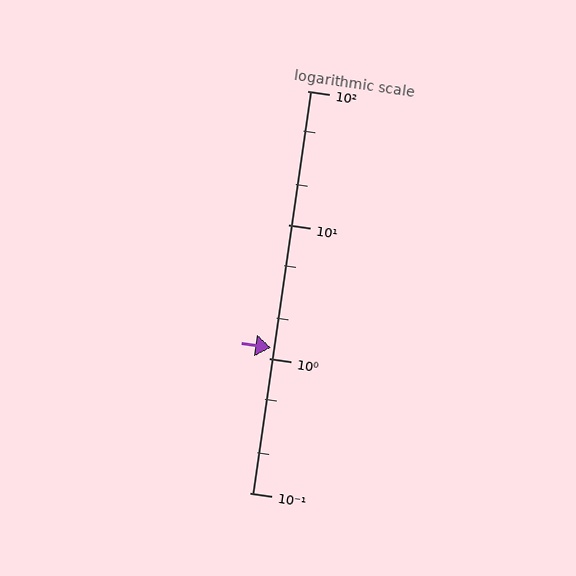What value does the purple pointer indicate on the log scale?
The pointer indicates approximately 1.2.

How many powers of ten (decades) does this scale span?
The scale spans 3 decades, from 0.1 to 100.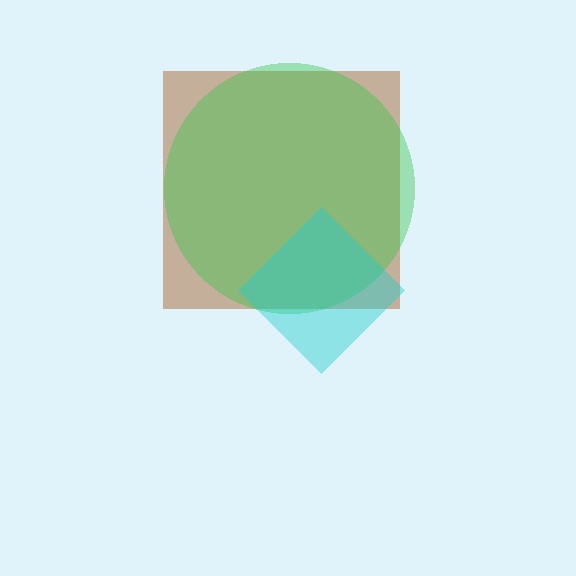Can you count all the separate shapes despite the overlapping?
Yes, there are 3 separate shapes.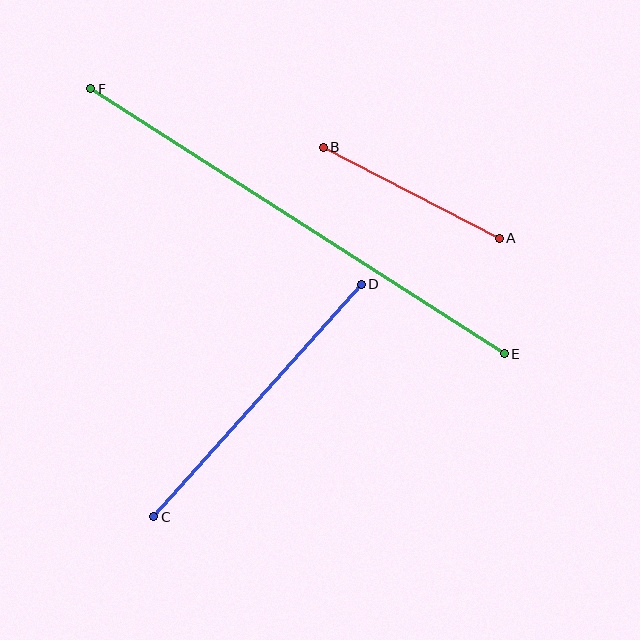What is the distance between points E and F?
The distance is approximately 491 pixels.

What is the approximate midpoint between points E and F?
The midpoint is at approximately (297, 221) pixels.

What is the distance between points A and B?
The distance is approximately 198 pixels.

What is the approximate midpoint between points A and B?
The midpoint is at approximately (411, 193) pixels.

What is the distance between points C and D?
The distance is approximately 312 pixels.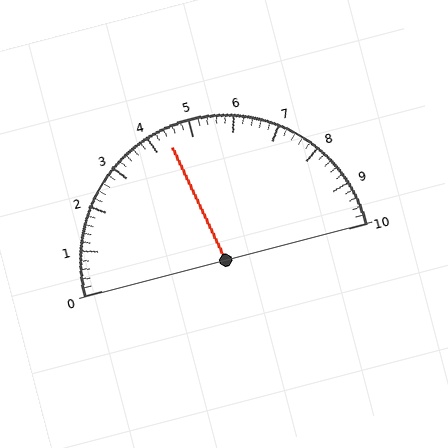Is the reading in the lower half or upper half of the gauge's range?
The reading is in the lower half of the range (0 to 10).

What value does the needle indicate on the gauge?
The needle indicates approximately 4.4.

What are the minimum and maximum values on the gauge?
The gauge ranges from 0 to 10.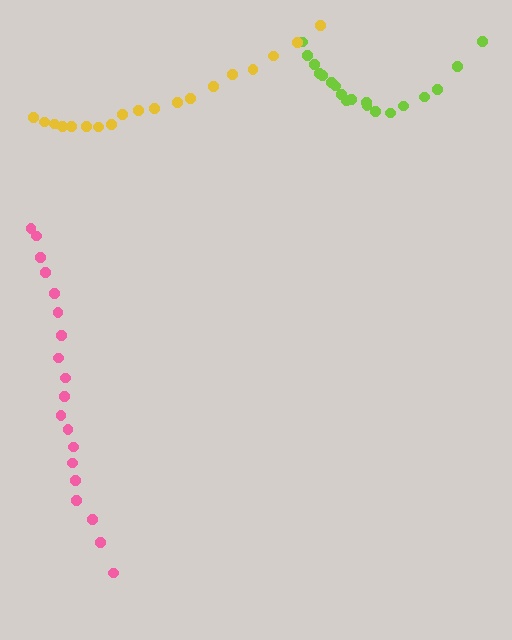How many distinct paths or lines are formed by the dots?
There are 3 distinct paths.